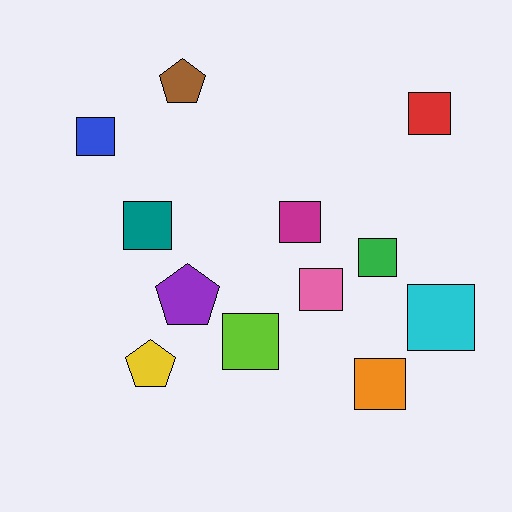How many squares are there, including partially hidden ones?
There are 9 squares.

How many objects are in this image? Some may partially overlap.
There are 12 objects.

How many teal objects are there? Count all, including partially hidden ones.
There is 1 teal object.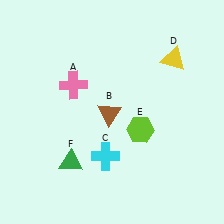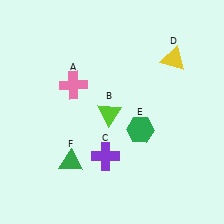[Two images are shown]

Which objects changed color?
B changed from brown to lime. C changed from cyan to purple. E changed from lime to green.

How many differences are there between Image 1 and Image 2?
There are 3 differences between the two images.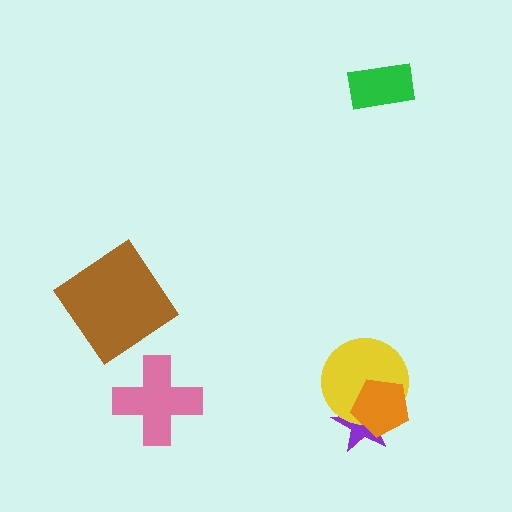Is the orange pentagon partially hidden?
No, no other shape covers it.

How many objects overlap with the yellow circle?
2 objects overlap with the yellow circle.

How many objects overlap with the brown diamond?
0 objects overlap with the brown diamond.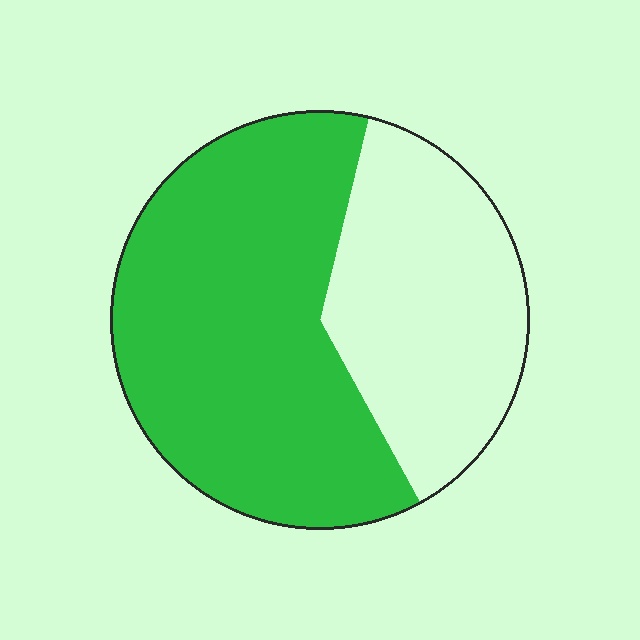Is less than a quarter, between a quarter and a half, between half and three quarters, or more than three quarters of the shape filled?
Between half and three quarters.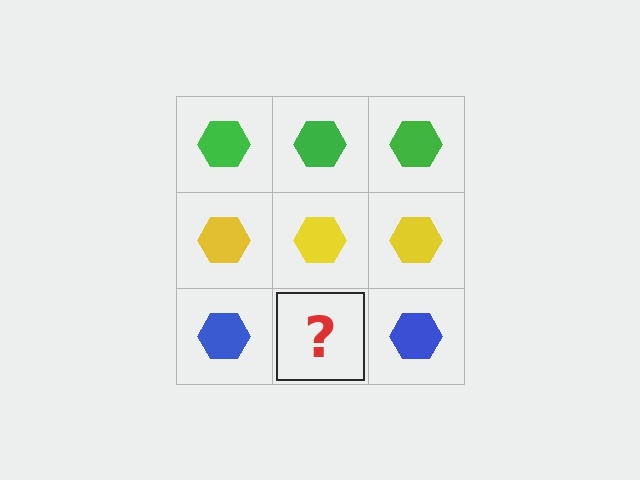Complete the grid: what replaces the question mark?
The question mark should be replaced with a blue hexagon.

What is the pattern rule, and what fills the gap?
The rule is that each row has a consistent color. The gap should be filled with a blue hexagon.